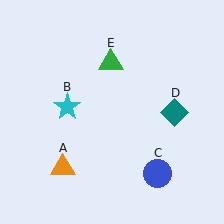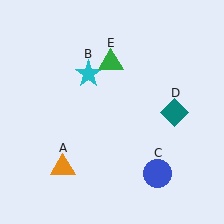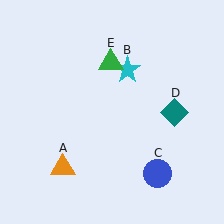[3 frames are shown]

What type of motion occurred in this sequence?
The cyan star (object B) rotated clockwise around the center of the scene.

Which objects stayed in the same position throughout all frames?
Orange triangle (object A) and blue circle (object C) and teal diamond (object D) and green triangle (object E) remained stationary.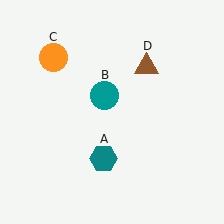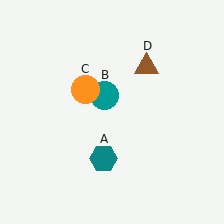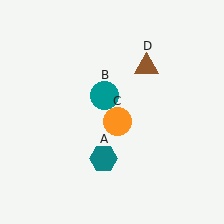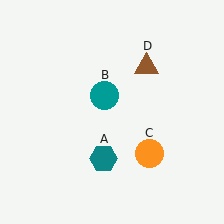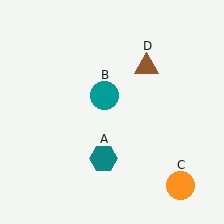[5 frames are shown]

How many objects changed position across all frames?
1 object changed position: orange circle (object C).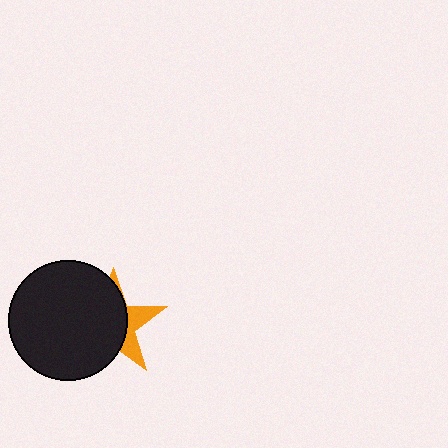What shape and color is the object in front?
The object in front is a black circle.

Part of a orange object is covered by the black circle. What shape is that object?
It is a star.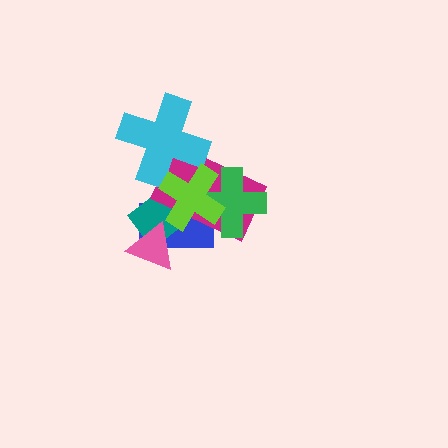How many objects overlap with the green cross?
3 objects overlap with the green cross.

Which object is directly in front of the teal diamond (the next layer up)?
The magenta rectangle is directly in front of the teal diamond.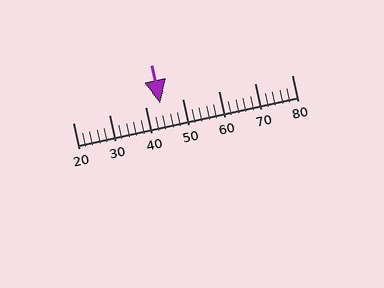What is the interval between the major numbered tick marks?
The major tick marks are spaced 10 units apart.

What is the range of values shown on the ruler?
The ruler shows values from 20 to 80.